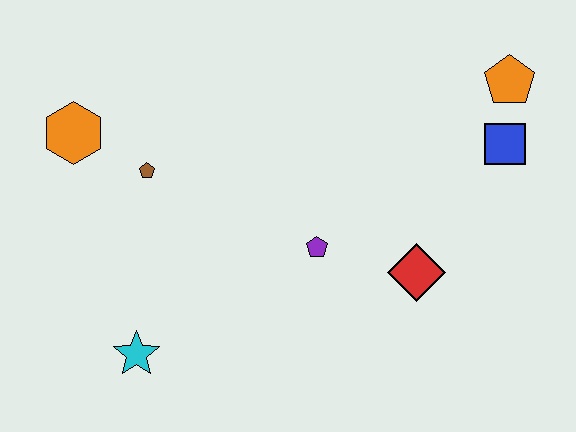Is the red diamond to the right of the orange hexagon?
Yes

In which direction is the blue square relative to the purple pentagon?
The blue square is to the right of the purple pentagon.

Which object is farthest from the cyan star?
The orange pentagon is farthest from the cyan star.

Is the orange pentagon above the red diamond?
Yes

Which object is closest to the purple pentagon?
The red diamond is closest to the purple pentagon.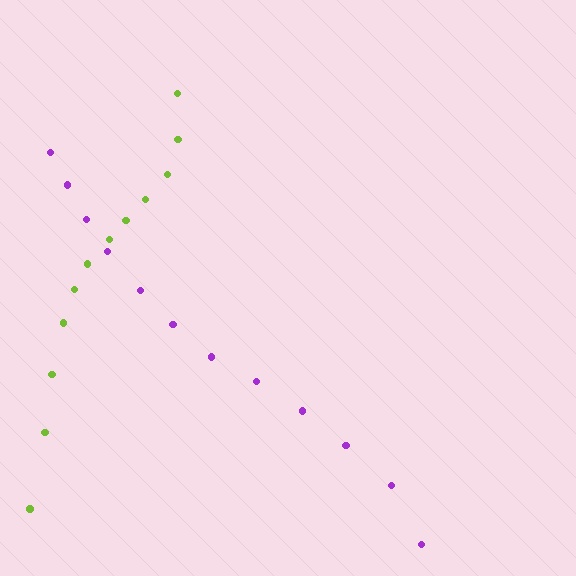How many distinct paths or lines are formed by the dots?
There are 2 distinct paths.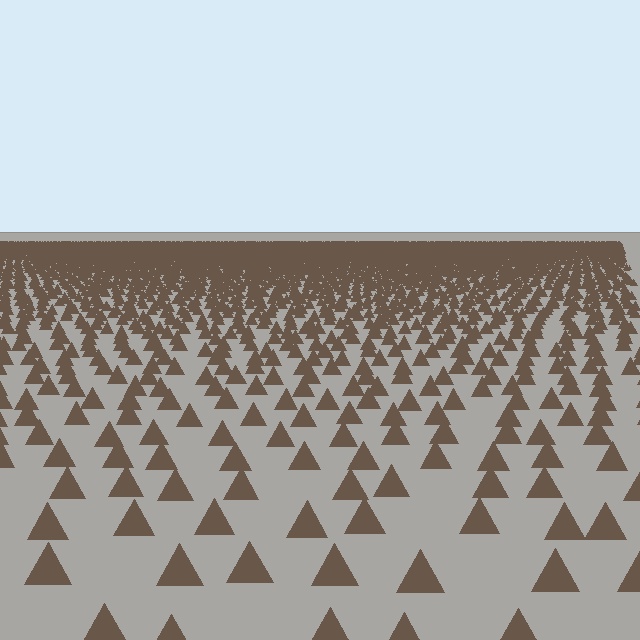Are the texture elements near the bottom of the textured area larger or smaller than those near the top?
Larger. Near the bottom, elements are closer to the viewer and appear at a bigger on-screen size.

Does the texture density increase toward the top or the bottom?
Density increases toward the top.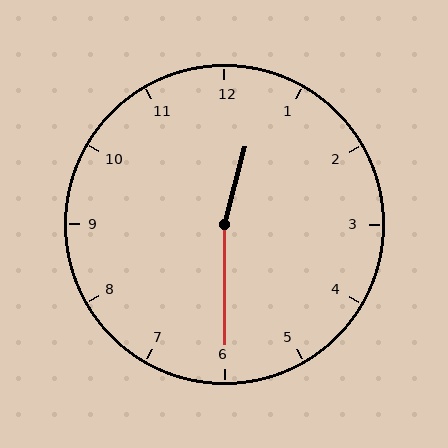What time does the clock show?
12:30.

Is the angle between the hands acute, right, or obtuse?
It is obtuse.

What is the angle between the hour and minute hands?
Approximately 165 degrees.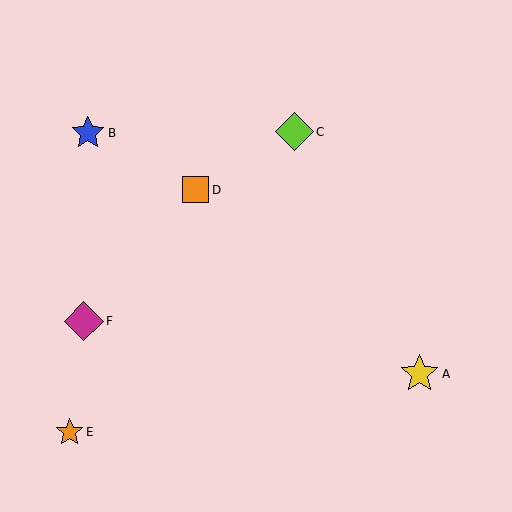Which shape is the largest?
The magenta diamond (labeled F) is the largest.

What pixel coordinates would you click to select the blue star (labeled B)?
Click at (88, 133) to select the blue star B.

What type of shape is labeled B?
Shape B is a blue star.